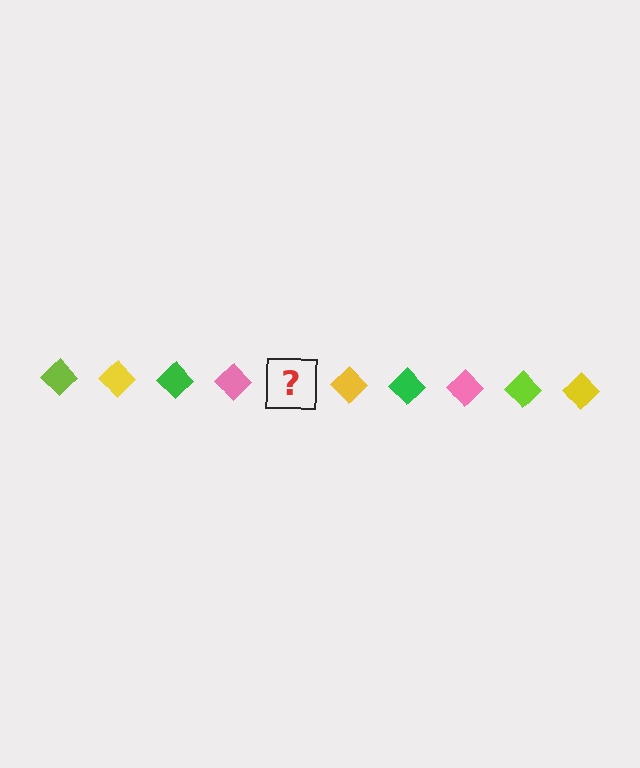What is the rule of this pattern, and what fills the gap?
The rule is that the pattern cycles through lime, yellow, green, pink diamonds. The gap should be filled with a lime diamond.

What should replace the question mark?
The question mark should be replaced with a lime diamond.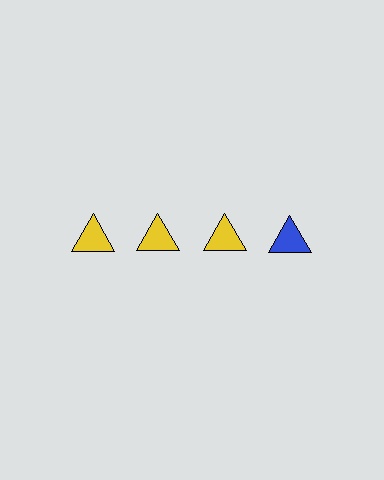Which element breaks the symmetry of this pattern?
The blue triangle in the top row, second from right column breaks the symmetry. All other shapes are yellow triangles.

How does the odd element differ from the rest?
It has a different color: blue instead of yellow.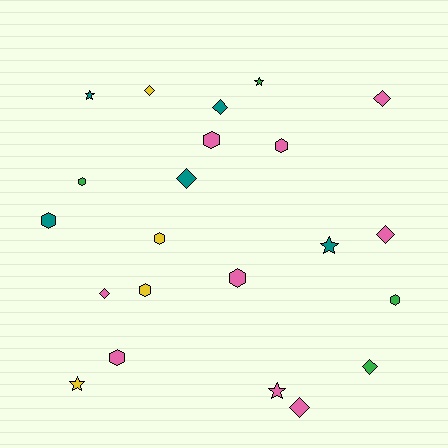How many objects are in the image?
There are 22 objects.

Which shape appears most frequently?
Hexagon, with 9 objects.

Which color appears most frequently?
Pink, with 9 objects.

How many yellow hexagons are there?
There are 2 yellow hexagons.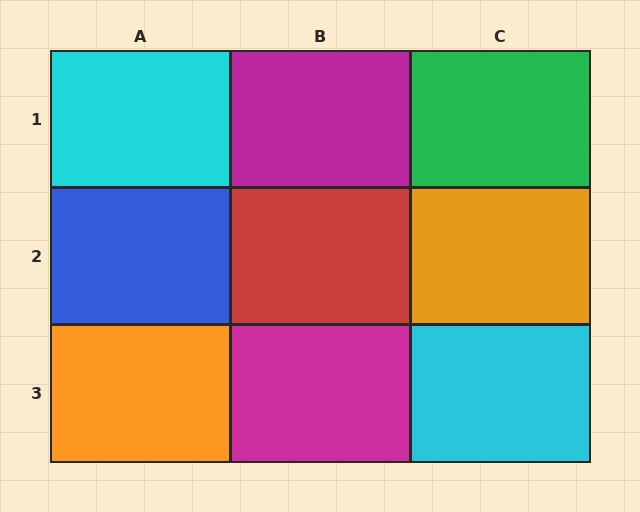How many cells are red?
1 cell is red.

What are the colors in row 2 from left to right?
Blue, red, orange.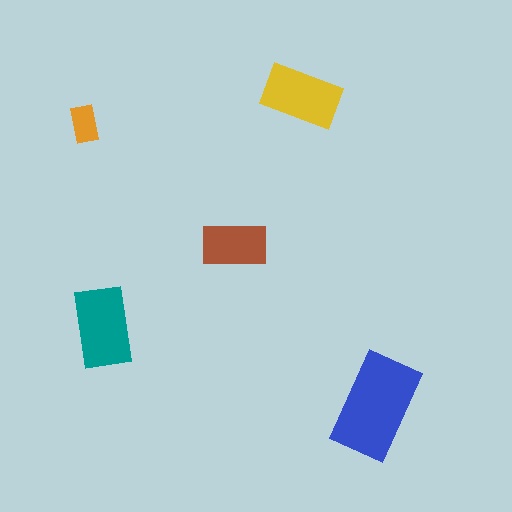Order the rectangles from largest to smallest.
the blue one, the teal one, the yellow one, the brown one, the orange one.